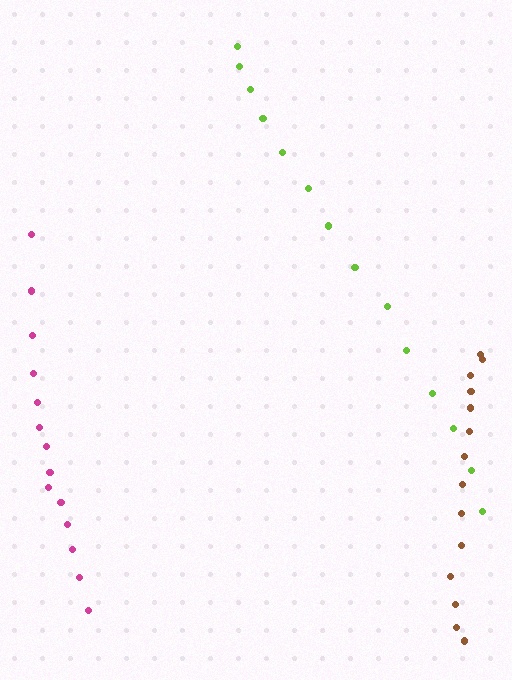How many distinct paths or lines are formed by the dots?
There are 3 distinct paths.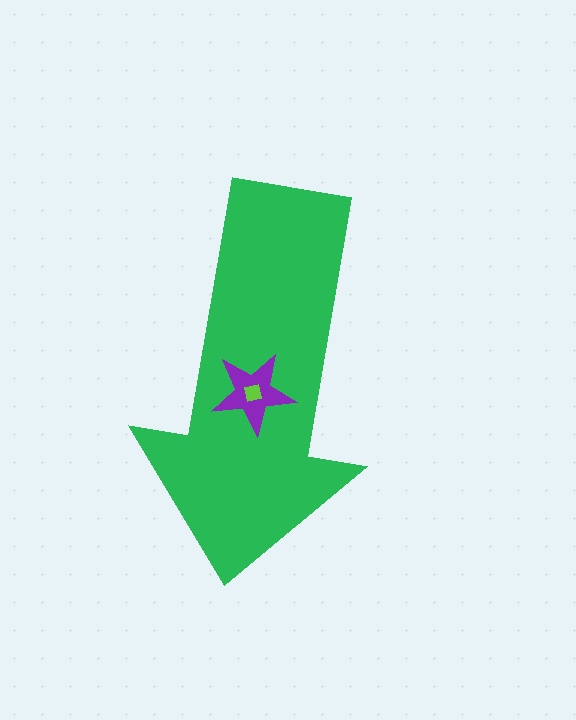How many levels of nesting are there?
3.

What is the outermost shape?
The green arrow.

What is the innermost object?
The lime square.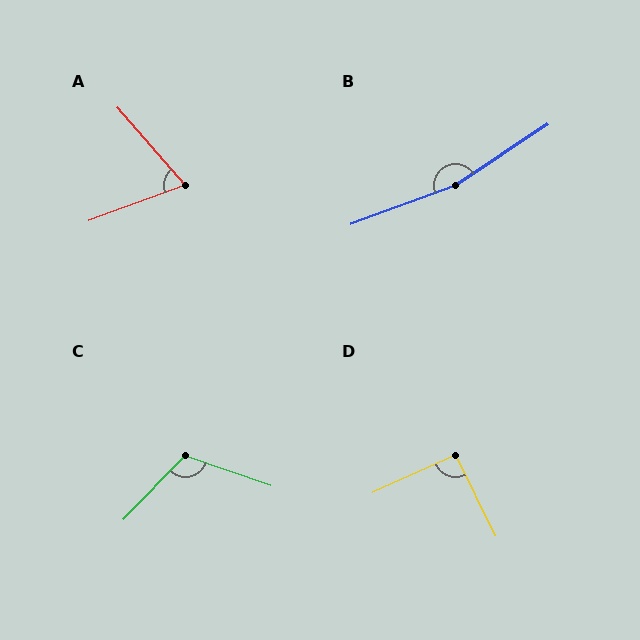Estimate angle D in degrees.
Approximately 92 degrees.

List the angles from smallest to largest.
A (69°), D (92°), C (115°), B (167°).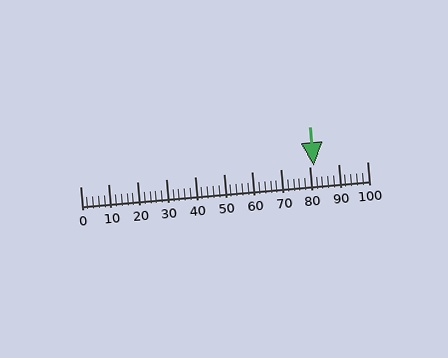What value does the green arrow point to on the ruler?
The green arrow points to approximately 81.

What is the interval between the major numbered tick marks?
The major tick marks are spaced 10 units apart.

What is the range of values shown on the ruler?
The ruler shows values from 0 to 100.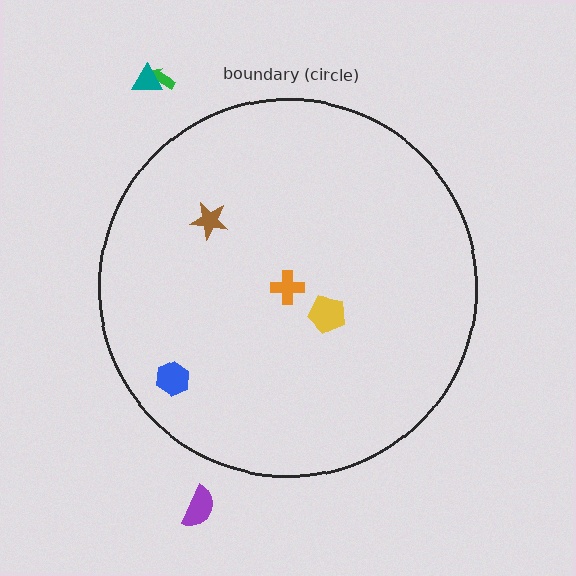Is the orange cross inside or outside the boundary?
Inside.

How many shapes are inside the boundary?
4 inside, 3 outside.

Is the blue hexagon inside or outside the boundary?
Inside.